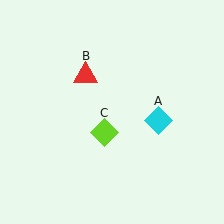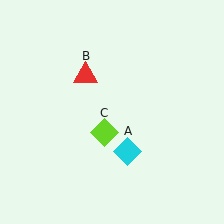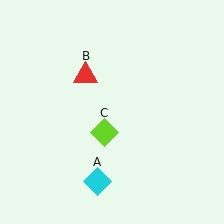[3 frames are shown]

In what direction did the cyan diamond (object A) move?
The cyan diamond (object A) moved down and to the left.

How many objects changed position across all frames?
1 object changed position: cyan diamond (object A).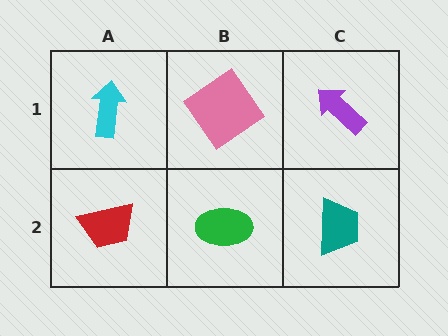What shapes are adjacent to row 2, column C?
A purple arrow (row 1, column C), a green ellipse (row 2, column B).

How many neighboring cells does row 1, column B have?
3.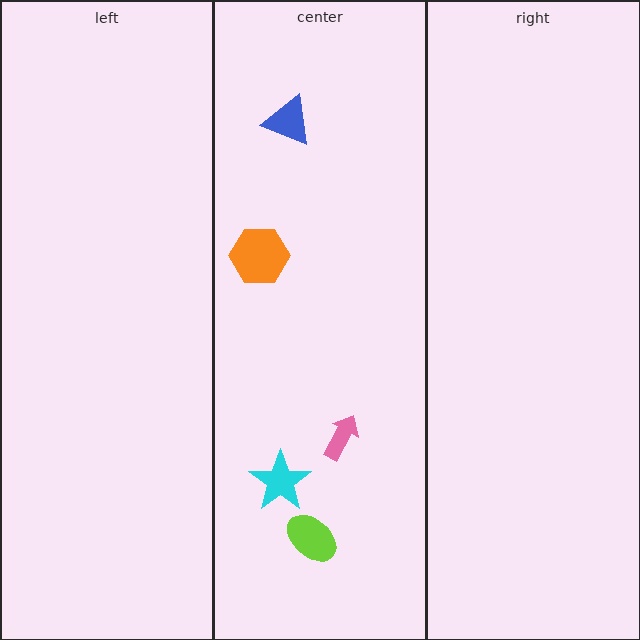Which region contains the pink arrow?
The center region.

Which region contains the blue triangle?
The center region.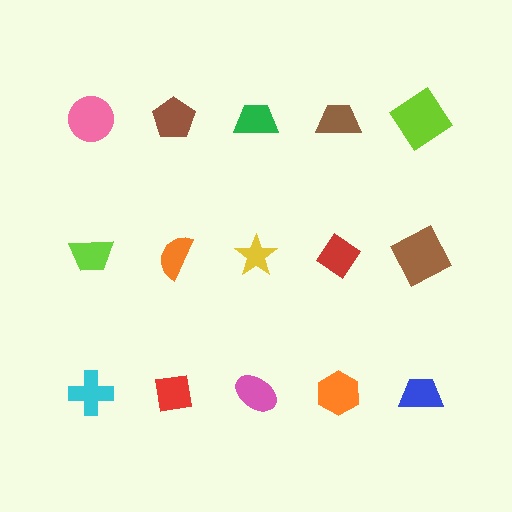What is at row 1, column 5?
A lime diamond.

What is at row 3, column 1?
A cyan cross.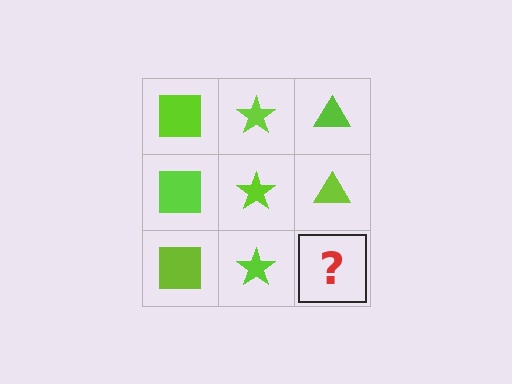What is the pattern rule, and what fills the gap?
The rule is that each column has a consistent shape. The gap should be filled with a lime triangle.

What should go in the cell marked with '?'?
The missing cell should contain a lime triangle.